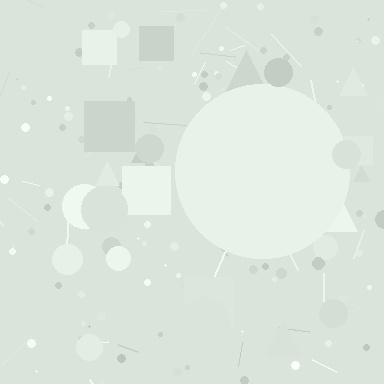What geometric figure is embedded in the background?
A circle is embedded in the background.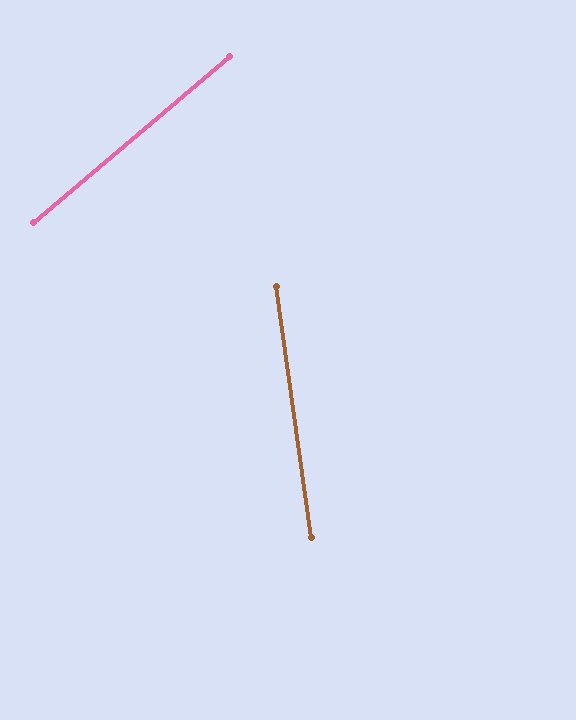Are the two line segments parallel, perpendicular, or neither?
Neither parallel nor perpendicular — they differ by about 58°.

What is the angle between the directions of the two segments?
Approximately 58 degrees.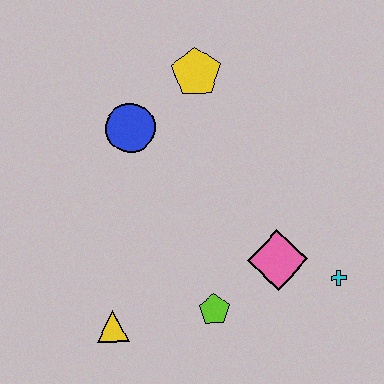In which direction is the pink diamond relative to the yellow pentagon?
The pink diamond is below the yellow pentagon.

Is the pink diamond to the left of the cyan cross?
Yes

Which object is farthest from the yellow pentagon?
The yellow triangle is farthest from the yellow pentagon.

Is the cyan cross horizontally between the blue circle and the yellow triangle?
No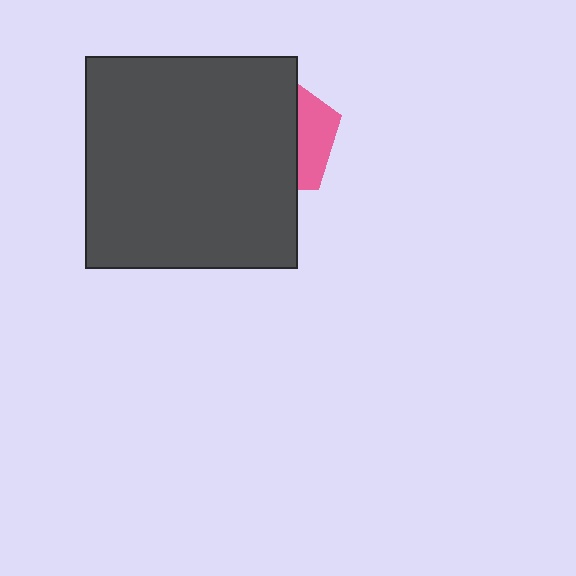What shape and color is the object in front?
The object in front is a dark gray square.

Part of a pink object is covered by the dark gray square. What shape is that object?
It is a pentagon.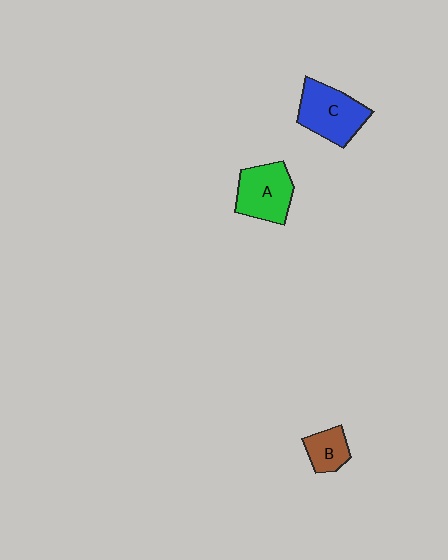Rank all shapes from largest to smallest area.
From largest to smallest: C (blue), A (green), B (brown).